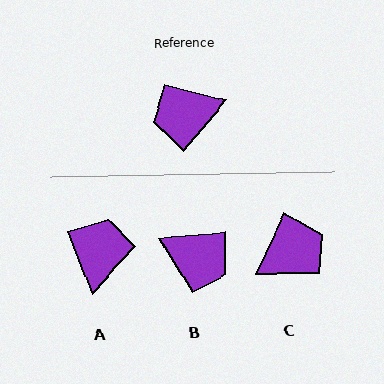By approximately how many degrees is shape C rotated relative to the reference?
Approximately 166 degrees clockwise.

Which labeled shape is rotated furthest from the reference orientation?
C, about 166 degrees away.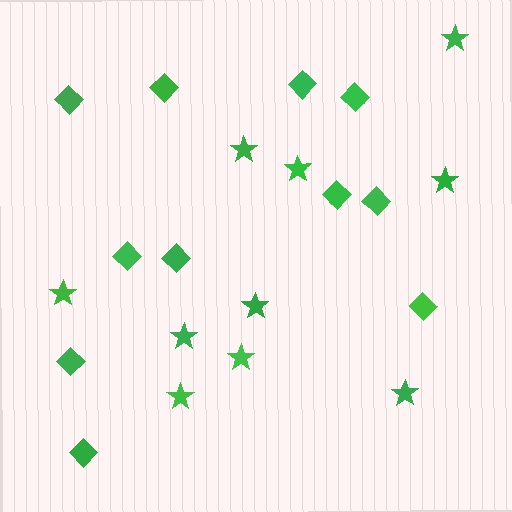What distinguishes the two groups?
There are 2 groups: one group of diamonds (11) and one group of stars (10).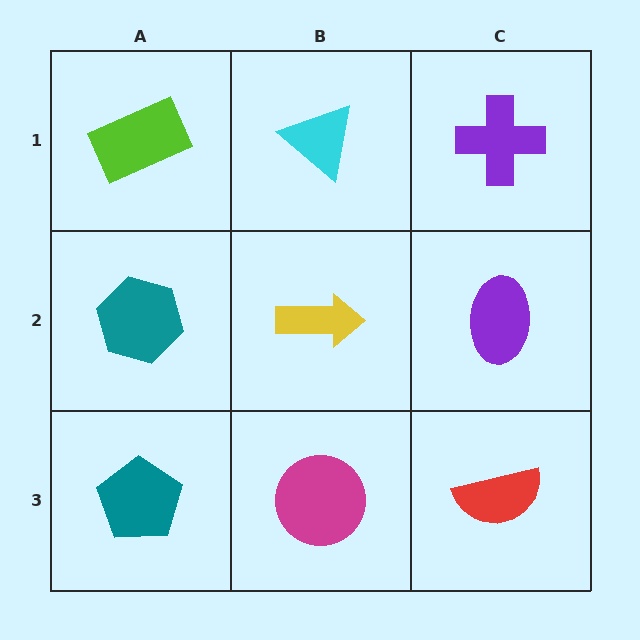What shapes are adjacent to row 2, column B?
A cyan triangle (row 1, column B), a magenta circle (row 3, column B), a teal hexagon (row 2, column A), a purple ellipse (row 2, column C).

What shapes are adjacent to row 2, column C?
A purple cross (row 1, column C), a red semicircle (row 3, column C), a yellow arrow (row 2, column B).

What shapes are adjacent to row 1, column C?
A purple ellipse (row 2, column C), a cyan triangle (row 1, column B).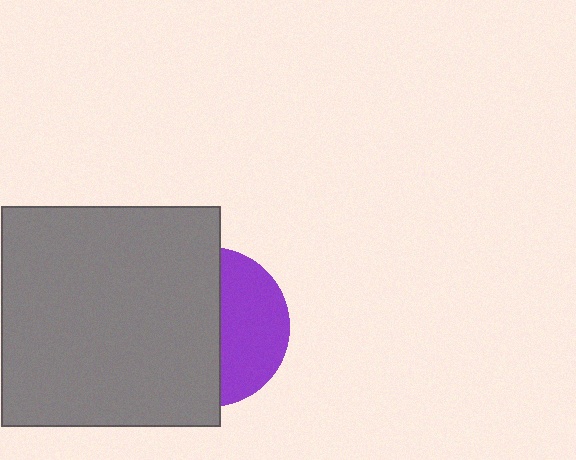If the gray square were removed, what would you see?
You would see the complete purple circle.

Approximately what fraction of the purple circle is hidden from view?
Roughly 59% of the purple circle is hidden behind the gray square.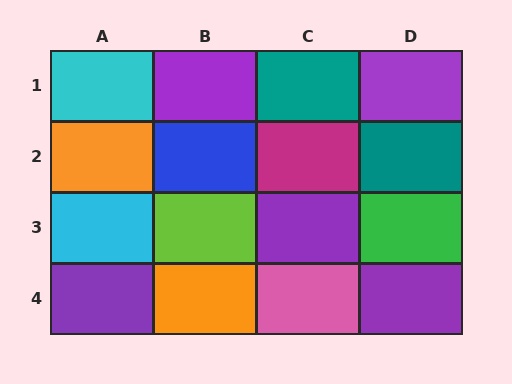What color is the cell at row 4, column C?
Pink.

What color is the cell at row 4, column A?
Purple.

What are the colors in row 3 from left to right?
Cyan, lime, purple, green.